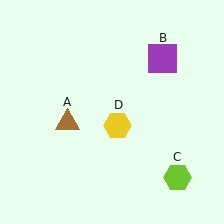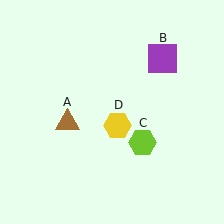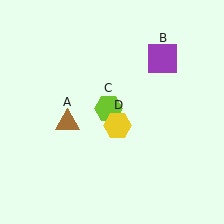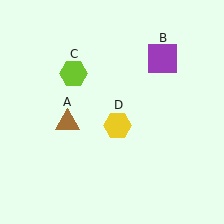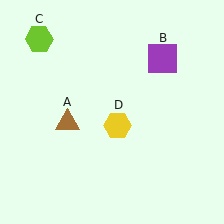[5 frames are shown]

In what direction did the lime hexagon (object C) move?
The lime hexagon (object C) moved up and to the left.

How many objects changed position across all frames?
1 object changed position: lime hexagon (object C).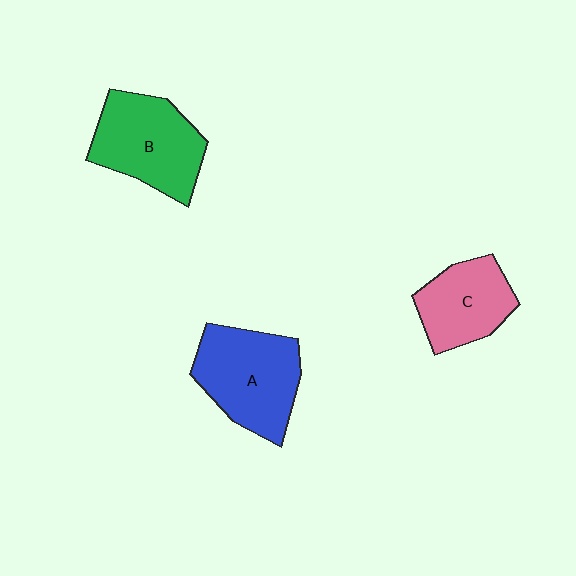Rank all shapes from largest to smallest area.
From largest to smallest: A (blue), B (green), C (pink).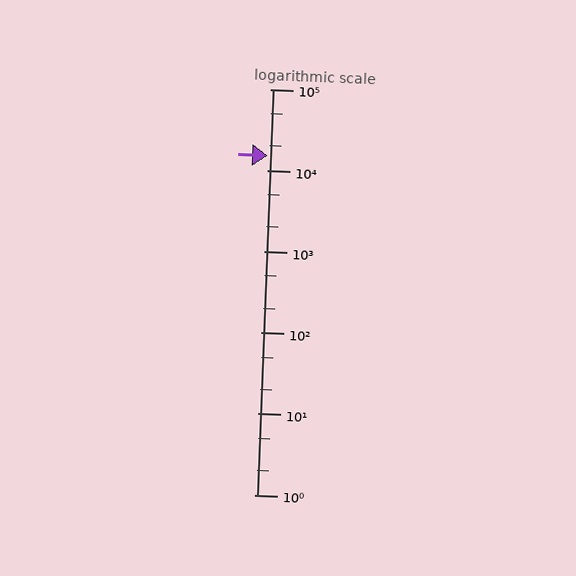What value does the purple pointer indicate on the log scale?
The pointer indicates approximately 15000.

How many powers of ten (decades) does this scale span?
The scale spans 5 decades, from 1 to 100000.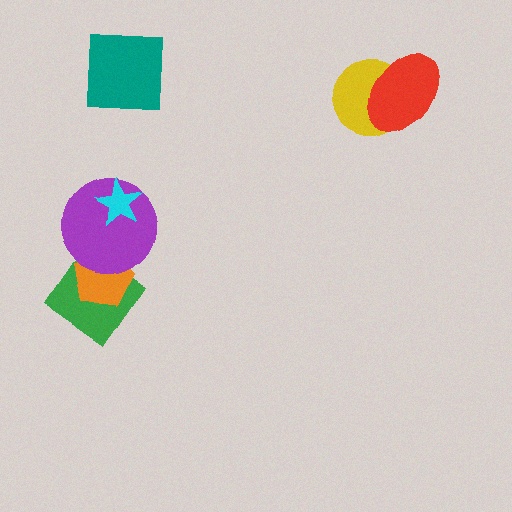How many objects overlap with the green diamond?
2 objects overlap with the green diamond.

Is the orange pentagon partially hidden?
Yes, it is partially covered by another shape.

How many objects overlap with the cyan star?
1 object overlaps with the cyan star.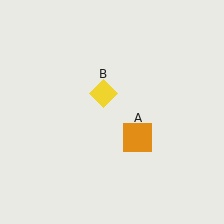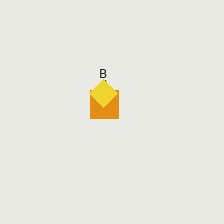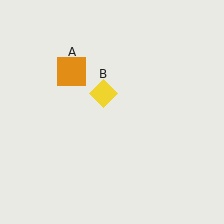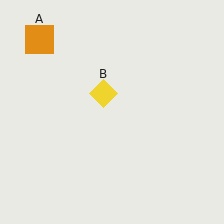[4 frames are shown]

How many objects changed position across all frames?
1 object changed position: orange square (object A).